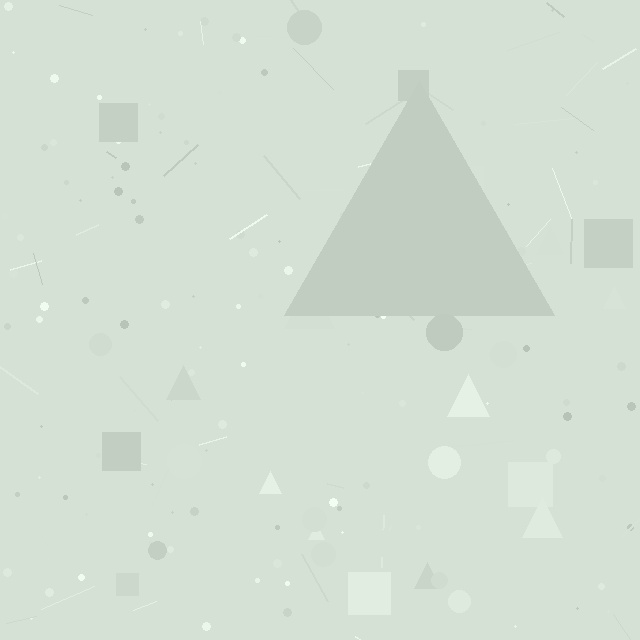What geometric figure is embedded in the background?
A triangle is embedded in the background.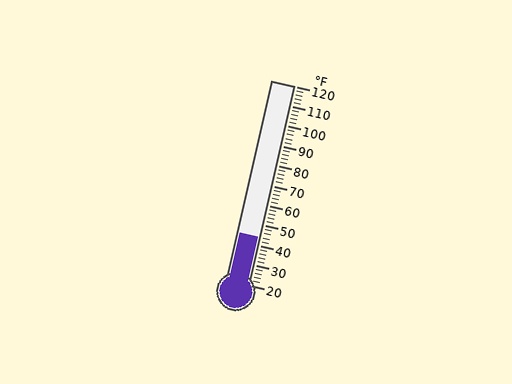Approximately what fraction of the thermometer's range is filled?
The thermometer is filled to approximately 25% of its range.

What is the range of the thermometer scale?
The thermometer scale ranges from 20°F to 120°F.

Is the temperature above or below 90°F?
The temperature is below 90°F.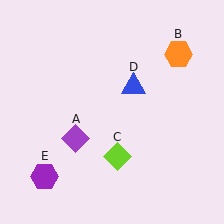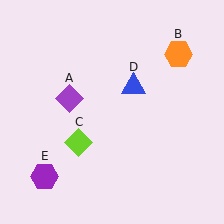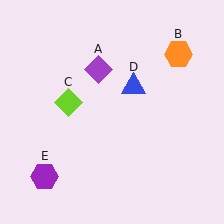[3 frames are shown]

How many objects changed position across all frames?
2 objects changed position: purple diamond (object A), lime diamond (object C).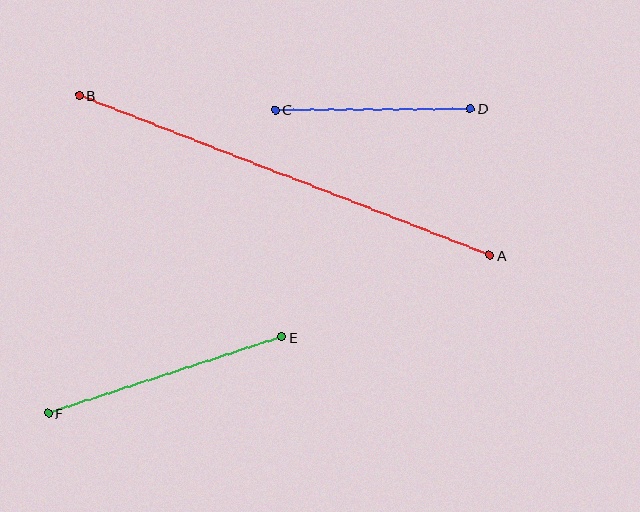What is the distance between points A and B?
The distance is approximately 441 pixels.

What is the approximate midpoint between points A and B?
The midpoint is at approximately (285, 175) pixels.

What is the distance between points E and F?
The distance is approximately 246 pixels.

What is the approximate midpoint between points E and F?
The midpoint is at approximately (165, 375) pixels.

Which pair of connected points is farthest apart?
Points A and B are farthest apart.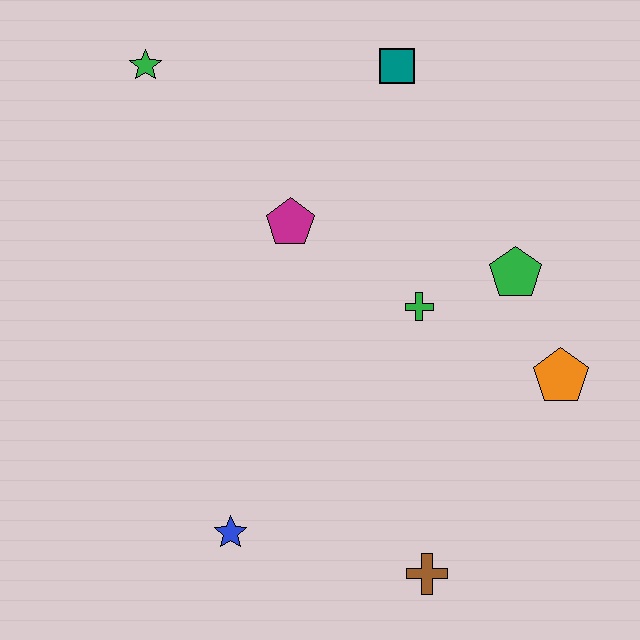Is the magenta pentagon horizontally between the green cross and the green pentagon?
No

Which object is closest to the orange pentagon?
The green pentagon is closest to the orange pentagon.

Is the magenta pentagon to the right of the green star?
Yes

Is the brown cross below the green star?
Yes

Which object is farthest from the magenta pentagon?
The brown cross is farthest from the magenta pentagon.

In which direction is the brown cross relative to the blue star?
The brown cross is to the right of the blue star.